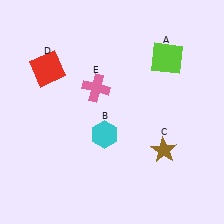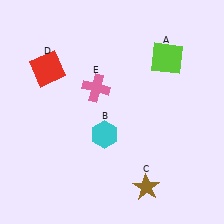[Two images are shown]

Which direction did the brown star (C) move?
The brown star (C) moved down.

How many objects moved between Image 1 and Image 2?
1 object moved between the two images.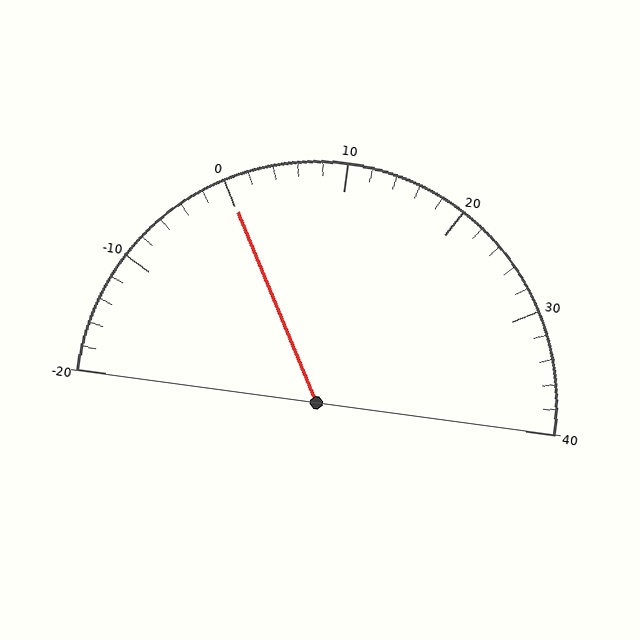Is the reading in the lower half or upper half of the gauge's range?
The reading is in the lower half of the range (-20 to 40).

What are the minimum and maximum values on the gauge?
The gauge ranges from -20 to 40.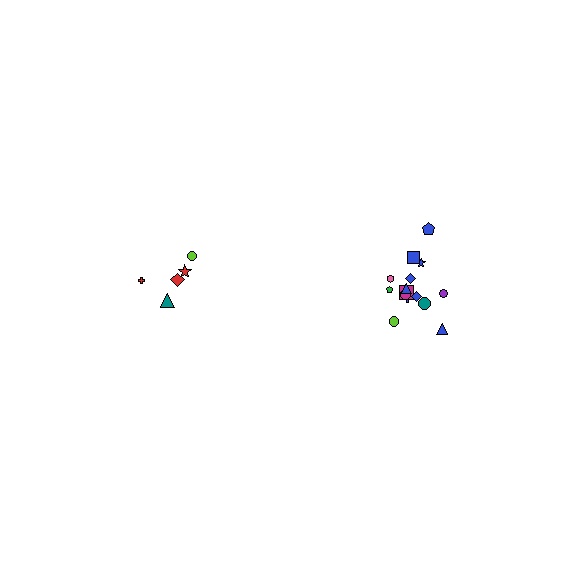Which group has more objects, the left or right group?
The right group.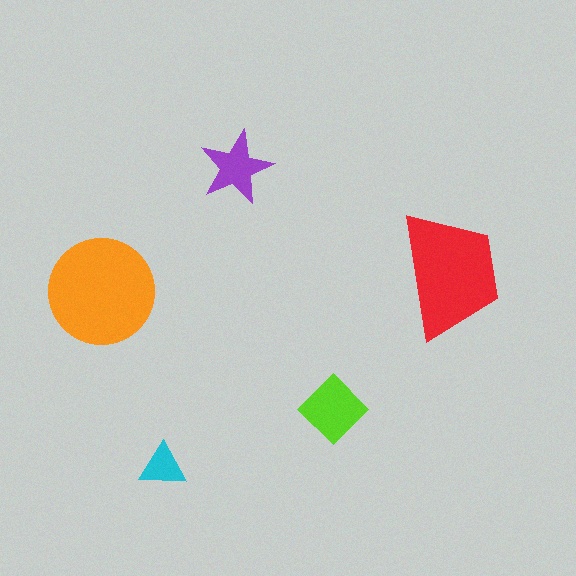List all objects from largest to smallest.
The orange circle, the red trapezoid, the lime diamond, the purple star, the cyan triangle.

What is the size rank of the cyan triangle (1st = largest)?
5th.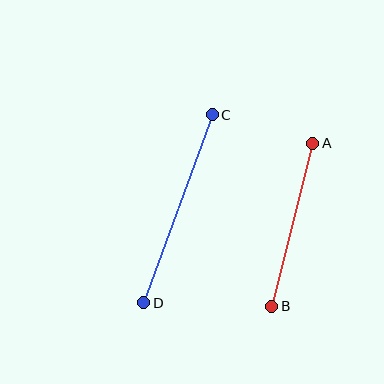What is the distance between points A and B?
The distance is approximately 168 pixels.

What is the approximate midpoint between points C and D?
The midpoint is at approximately (178, 209) pixels.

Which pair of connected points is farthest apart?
Points C and D are farthest apart.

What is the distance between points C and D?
The distance is approximately 200 pixels.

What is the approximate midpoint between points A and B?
The midpoint is at approximately (292, 225) pixels.